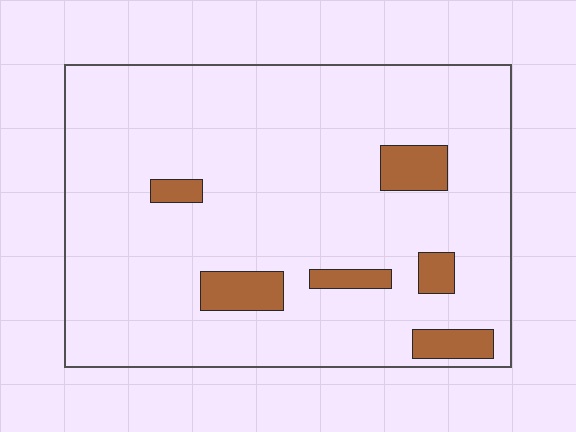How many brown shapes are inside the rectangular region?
6.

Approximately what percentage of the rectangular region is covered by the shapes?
Approximately 10%.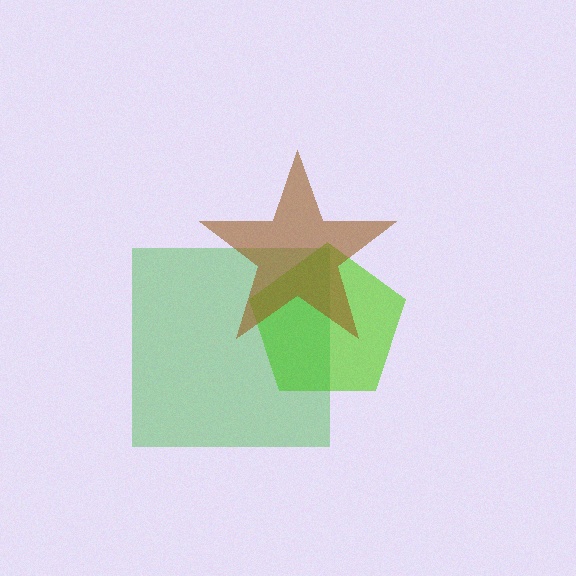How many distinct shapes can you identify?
There are 3 distinct shapes: a lime pentagon, a green square, a brown star.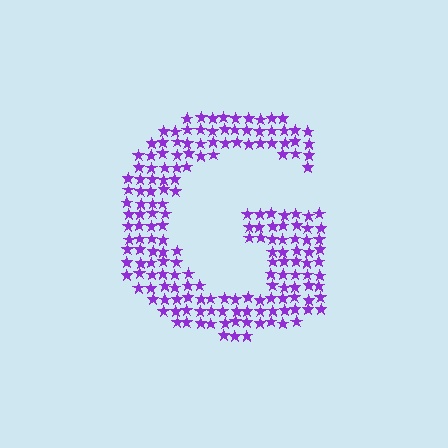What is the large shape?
The large shape is the letter G.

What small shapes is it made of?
It is made of small stars.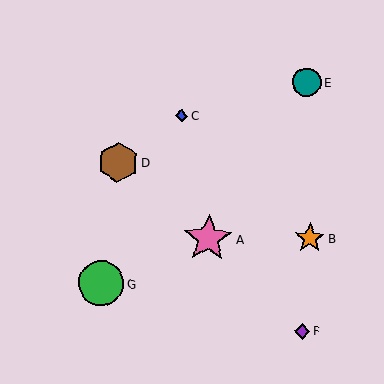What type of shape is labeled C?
Shape C is a blue diamond.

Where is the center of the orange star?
The center of the orange star is at (310, 238).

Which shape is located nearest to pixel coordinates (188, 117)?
The blue diamond (labeled C) at (182, 116) is nearest to that location.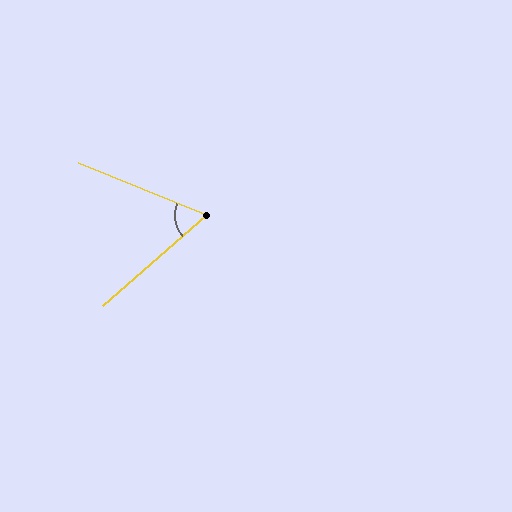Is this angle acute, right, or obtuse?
It is acute.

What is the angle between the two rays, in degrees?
Approximately 63 degrees.